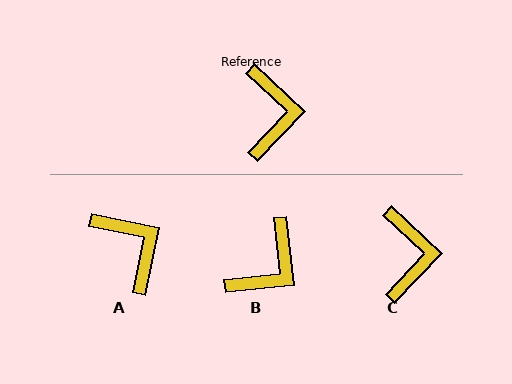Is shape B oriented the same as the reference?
No, it is off by about 40 degrees.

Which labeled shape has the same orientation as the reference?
C.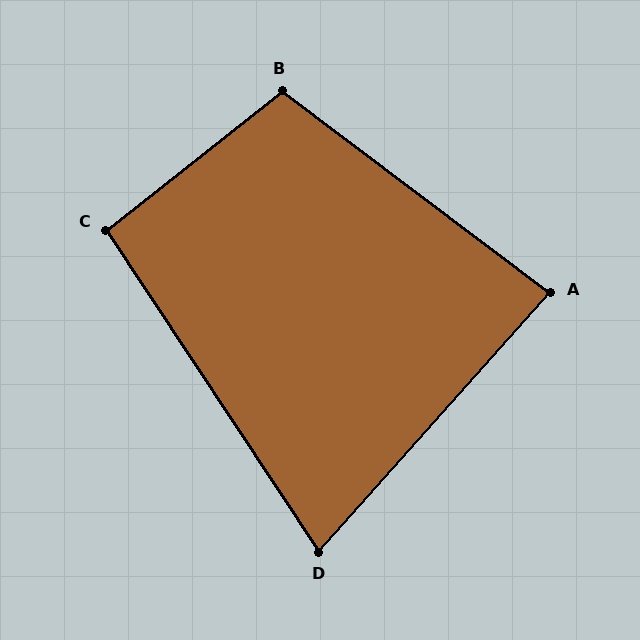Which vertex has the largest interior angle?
B, at approximately 105 degrees.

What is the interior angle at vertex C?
Approximately 95 degrees (approximately right).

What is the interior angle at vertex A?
Approximately 85 degrees (approximately right).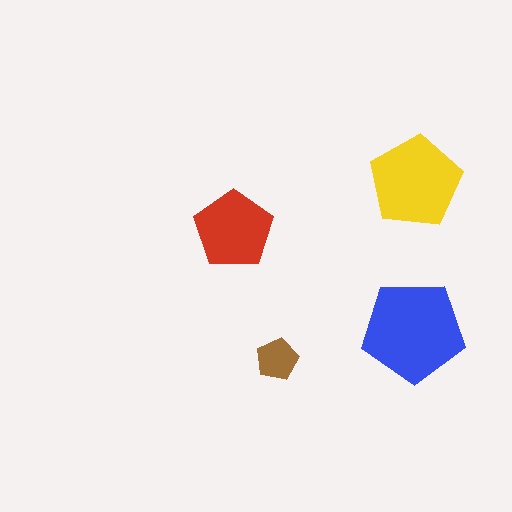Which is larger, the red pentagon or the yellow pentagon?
The yellow one.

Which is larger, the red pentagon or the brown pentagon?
The red one.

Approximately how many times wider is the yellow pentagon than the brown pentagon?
About 2 times wider.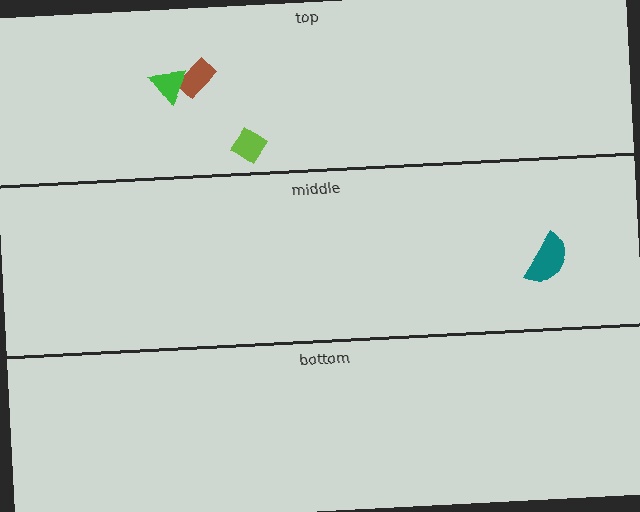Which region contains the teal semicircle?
The middle region.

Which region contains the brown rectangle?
The top region.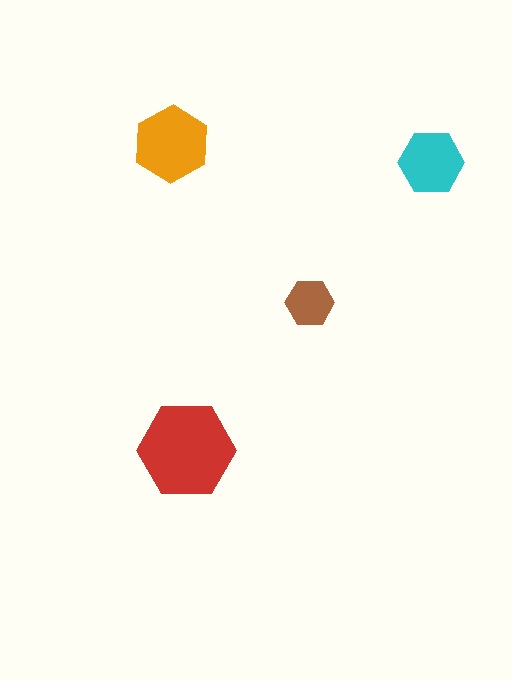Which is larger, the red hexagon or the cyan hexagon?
The red one.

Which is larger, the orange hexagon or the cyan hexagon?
The orange one.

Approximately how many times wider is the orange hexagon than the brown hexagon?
About 1.5 times wider.